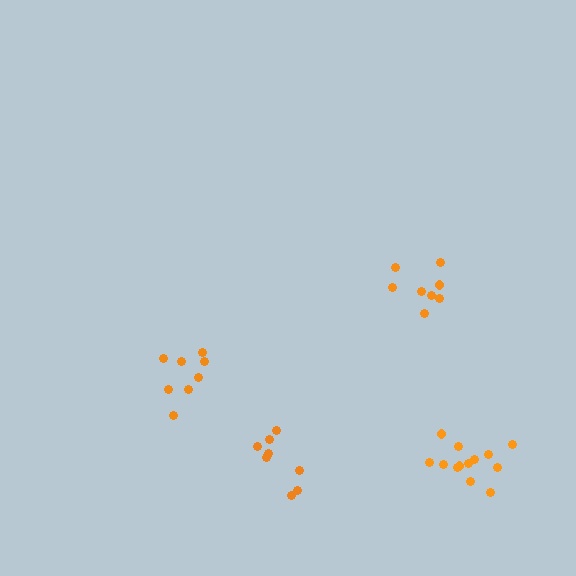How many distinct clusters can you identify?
There are 4 distinct clusters.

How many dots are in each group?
Group 1: 13 dots, Group 2: 8 dots, Group 3: 8 dots, Group 4: 8 dots (37 total).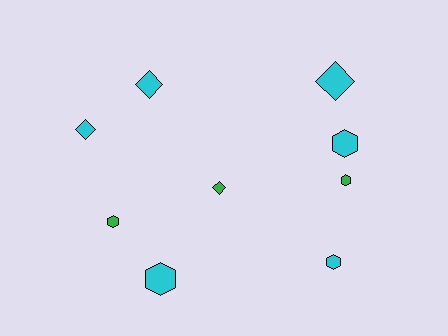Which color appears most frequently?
Cyan, with 6 objects.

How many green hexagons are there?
There are 2 green hexagons.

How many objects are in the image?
There are 9 objects.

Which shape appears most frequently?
Hexagon, with 5 objects.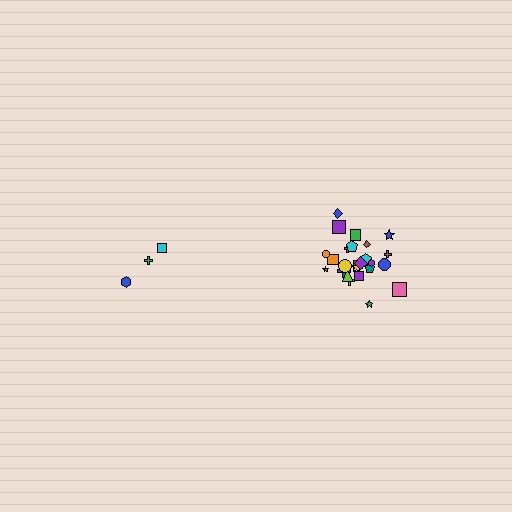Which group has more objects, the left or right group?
The right group.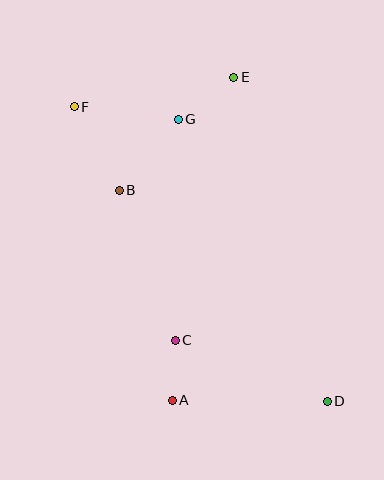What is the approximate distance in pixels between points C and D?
The distance between C and D is approximately 164 pixels.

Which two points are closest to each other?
Points A and C are closest to each other.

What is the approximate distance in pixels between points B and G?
The distance between B and G is approximately 92 pixels.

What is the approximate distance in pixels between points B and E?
The distance between B and E is approximately 161 pixels.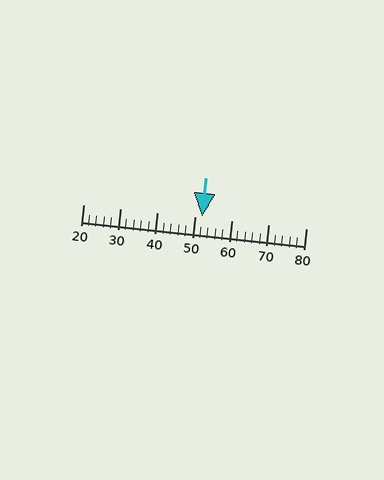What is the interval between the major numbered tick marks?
The major tick marks are spaced 10 units apart.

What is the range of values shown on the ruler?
The ruler shows values from 20 to 80.